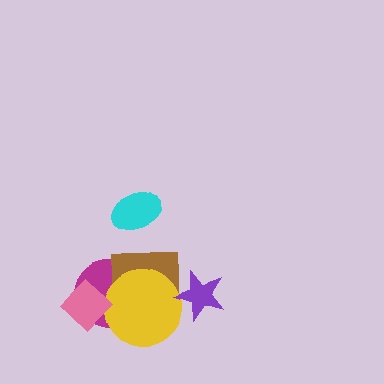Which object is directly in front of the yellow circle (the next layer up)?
The pink diamond is directly in front of the yellow circle.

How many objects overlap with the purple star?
1 object overlaps with the purple star.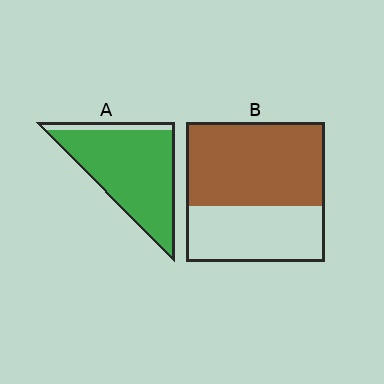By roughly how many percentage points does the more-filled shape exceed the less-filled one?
By roughly 30 percentage points (A over B).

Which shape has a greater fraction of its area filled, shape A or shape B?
Shape A.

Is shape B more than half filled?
Yes.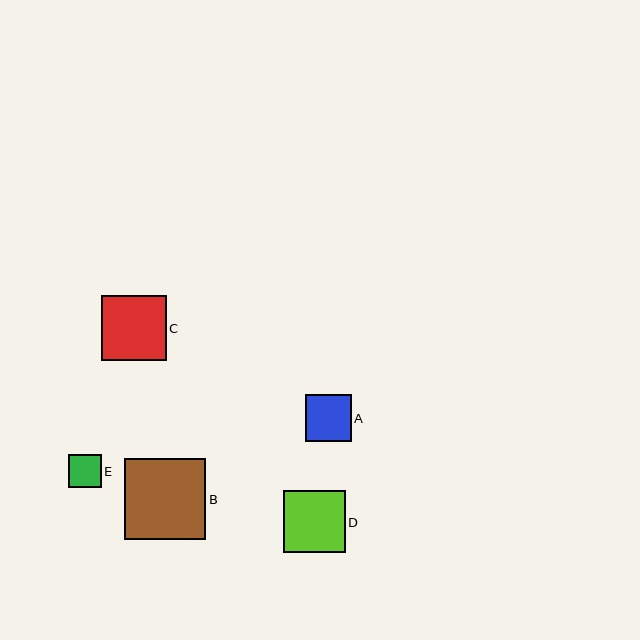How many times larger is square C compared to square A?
Square C is approximately 1.4 times the size of square A.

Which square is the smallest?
Square E is the smallest with a size of approximately 33 pixels.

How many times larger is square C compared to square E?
Square C is approximately 2.0 times the size of square E.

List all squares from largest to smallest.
From largest to smallest: B, C, D, A, E.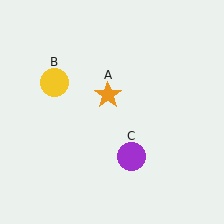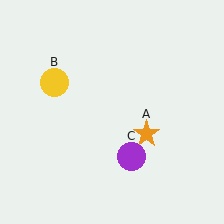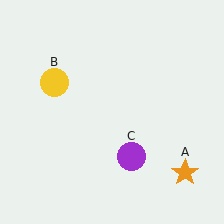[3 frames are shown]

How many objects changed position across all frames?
1 object changed position: orange star (object A).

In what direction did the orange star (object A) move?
The orange star (object A) moved down and to the right.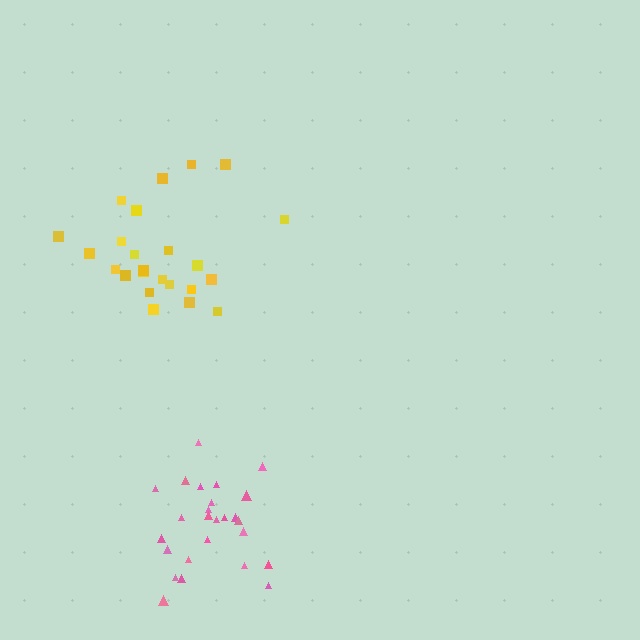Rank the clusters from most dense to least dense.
pink, yellow.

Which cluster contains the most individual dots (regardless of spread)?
Pink (26).